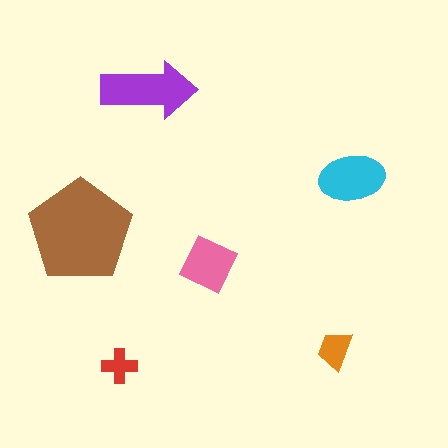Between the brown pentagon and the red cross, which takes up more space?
The brown pentagon.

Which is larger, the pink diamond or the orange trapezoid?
The pink diamond.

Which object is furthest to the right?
The cyan ellipse is rightmost.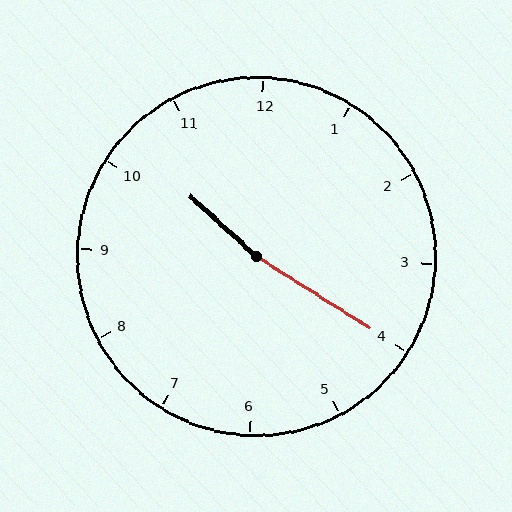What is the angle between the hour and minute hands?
Approximately 170 degrees.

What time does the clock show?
10:20.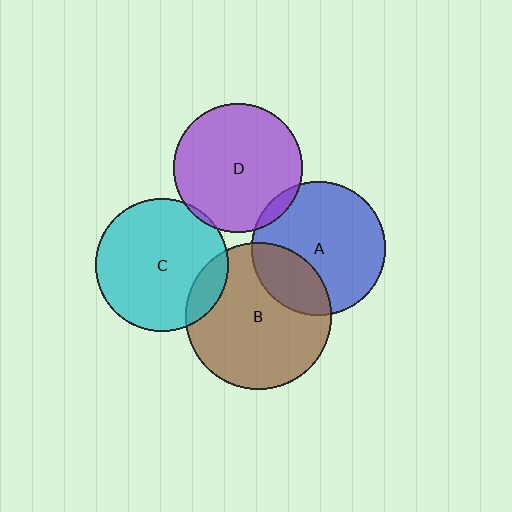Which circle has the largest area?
Circle B (brown).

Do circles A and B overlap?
Yes.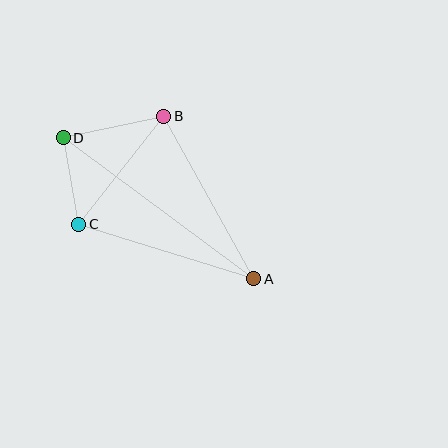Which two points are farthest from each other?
Points A and D are farthest from each other.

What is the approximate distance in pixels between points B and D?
The distance between B and D is approximately 103 pixels.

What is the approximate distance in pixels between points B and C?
The distance between B and C is approximately 138 pixels.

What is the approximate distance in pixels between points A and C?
The distance between A and C is approximately 183 pixels.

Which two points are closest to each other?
Points C and D are closest to each other.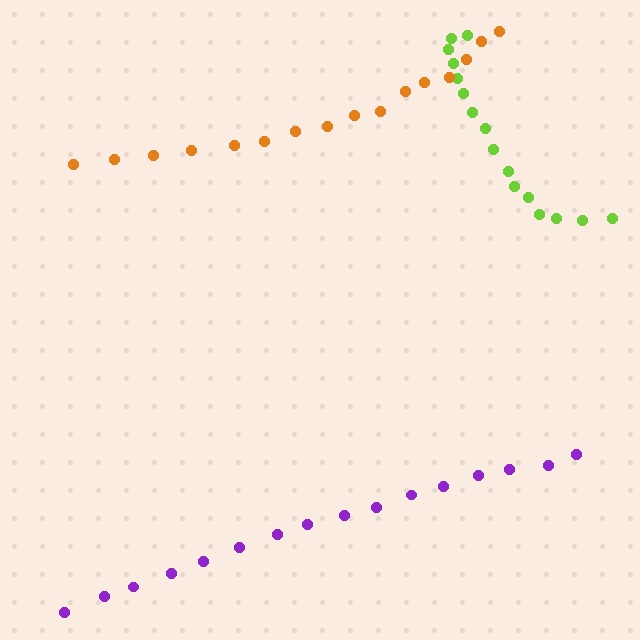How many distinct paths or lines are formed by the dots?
There are 3 distinct paths.